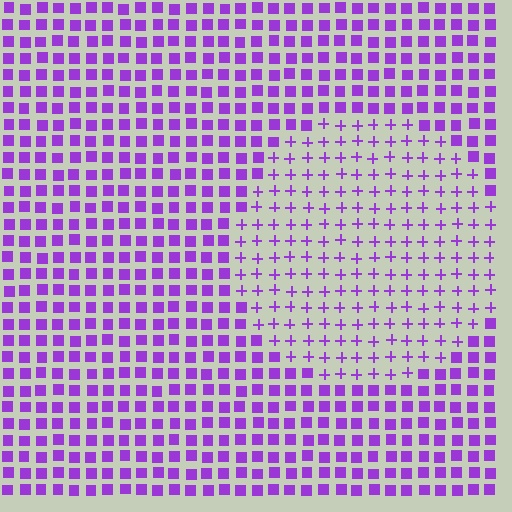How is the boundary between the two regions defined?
The boundary is defined by a change in element shape: plus signs inside vs. squares outside. All elements share the same color and spacing.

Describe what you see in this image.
The image is filled with small purple elements arranged in a uniform grid. A circle-shaped region contains plus signs, while the surrounding area contains squares. The boundary is defined purely by the change in element shape.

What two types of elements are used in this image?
The image uses plus signs inside the circle region and squares outside it.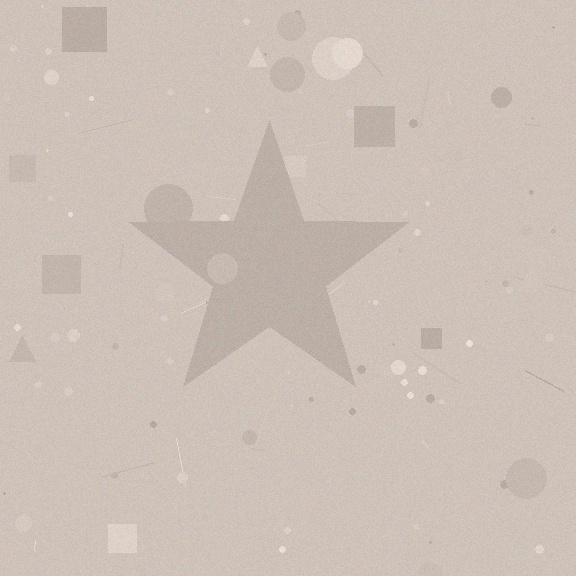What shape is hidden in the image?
A star is hidden in the image.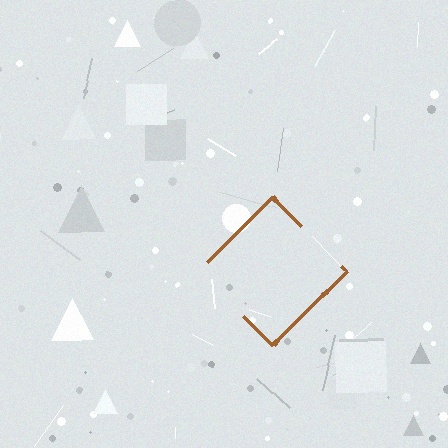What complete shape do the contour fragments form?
The contour fragments form a diamond.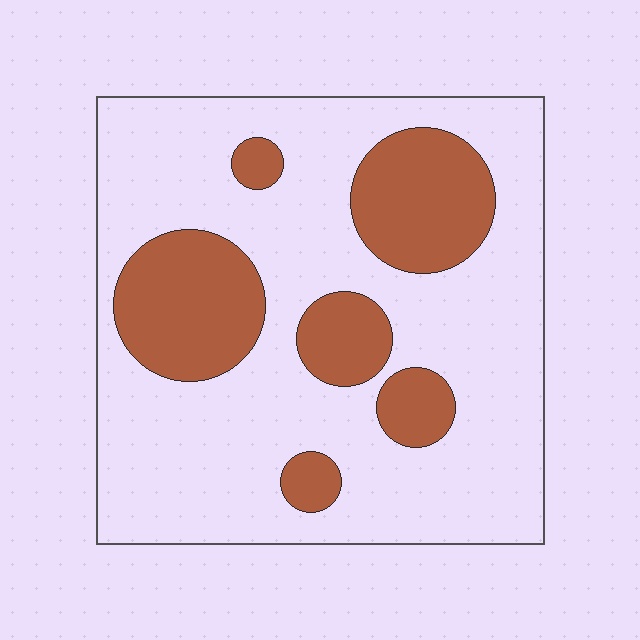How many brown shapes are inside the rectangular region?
6.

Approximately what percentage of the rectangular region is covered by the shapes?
Approximately 25%.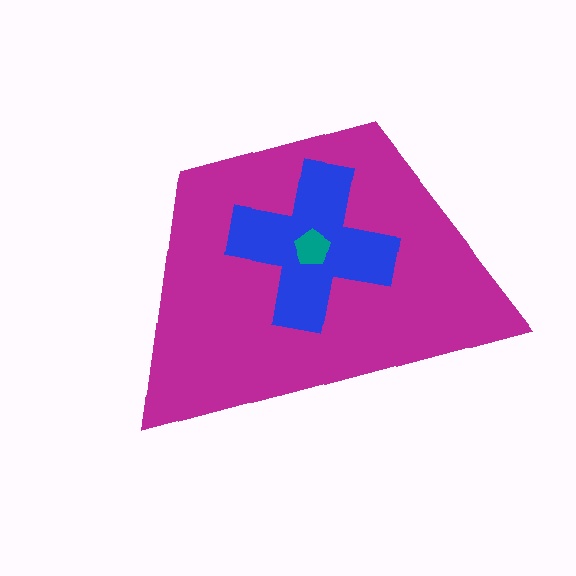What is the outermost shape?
The magenta trapezoid.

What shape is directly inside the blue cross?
The teal pentagon.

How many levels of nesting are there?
3.